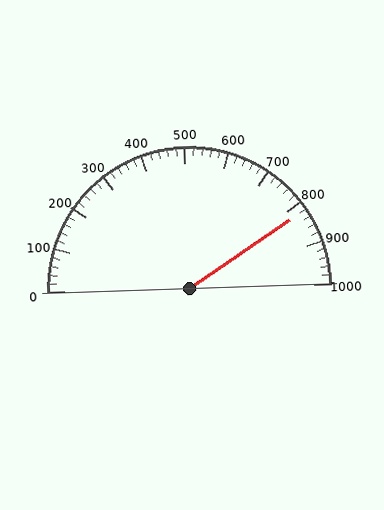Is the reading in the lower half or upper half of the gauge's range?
The reading is in the upper half of the range (0 to 1000).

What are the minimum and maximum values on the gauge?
The gauge ranges from 0 to 1000.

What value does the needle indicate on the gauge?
The needle indicates approximately 820.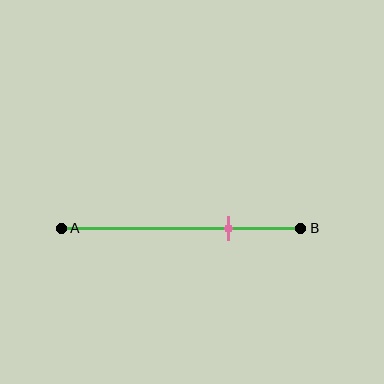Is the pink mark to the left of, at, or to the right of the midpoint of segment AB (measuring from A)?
The pink mark is to the right of the midpoint of segment AB.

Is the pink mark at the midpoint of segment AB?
No, the mark is at about 70% from A, not at the 50% midpoint.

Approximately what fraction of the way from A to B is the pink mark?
The pink mark is approximately 70% of the way from A to B.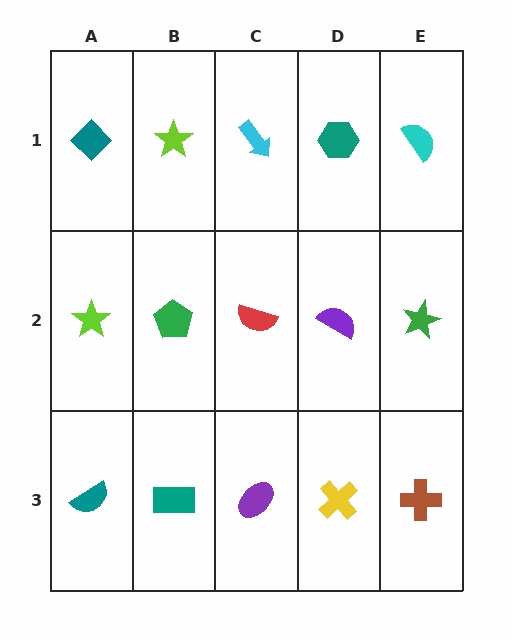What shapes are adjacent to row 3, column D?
A purple semicircle (row 2, column D), a purple ellipse (row 3, column C), a brown cross (row 3, column E).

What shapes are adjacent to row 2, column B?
A lime star (row 1, column B), a teal rectangle (row 3, column B), a lime star (row 2, column A), a red semicircle (row 2, column C).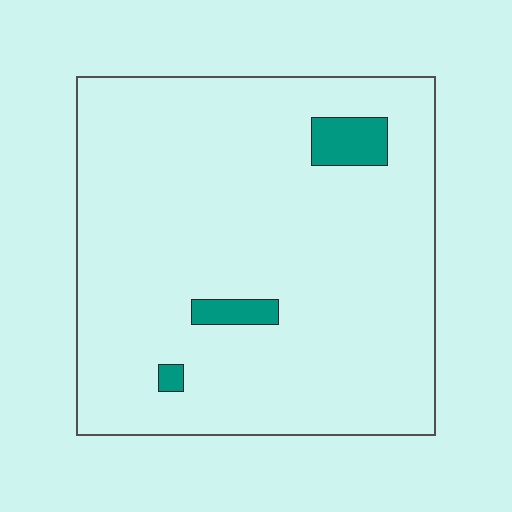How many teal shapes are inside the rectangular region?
3.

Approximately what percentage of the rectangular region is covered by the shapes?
Approximately 5%.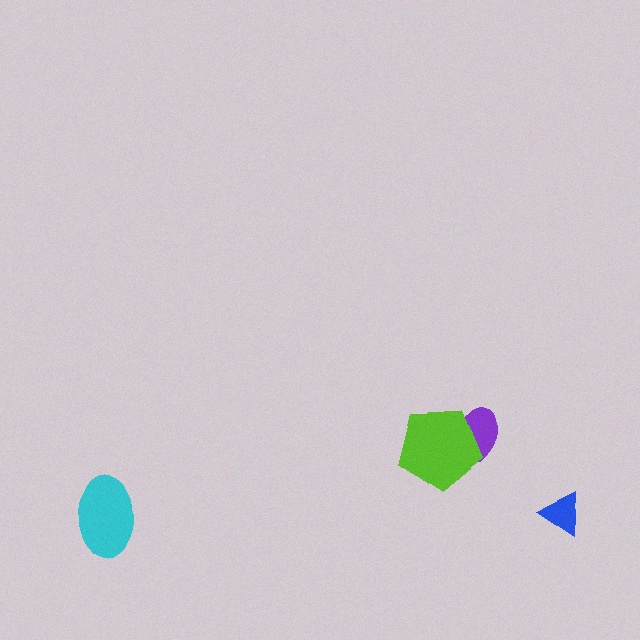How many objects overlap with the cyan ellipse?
0 objects overlap with the cyan ellipse.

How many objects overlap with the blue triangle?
0 objects overlap with the blue triangle.